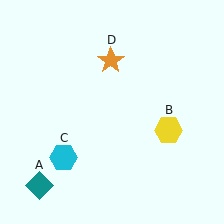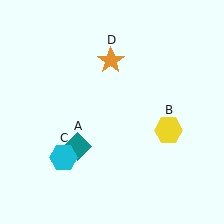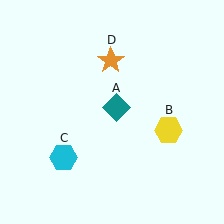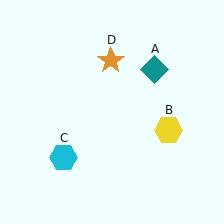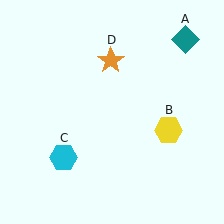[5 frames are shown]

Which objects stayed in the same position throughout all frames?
Yellow hexagon (object B) and cyan hexagon (object C) and orange star (object D) remained stationary.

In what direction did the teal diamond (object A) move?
The teal diamond (object A) moved up and to the right.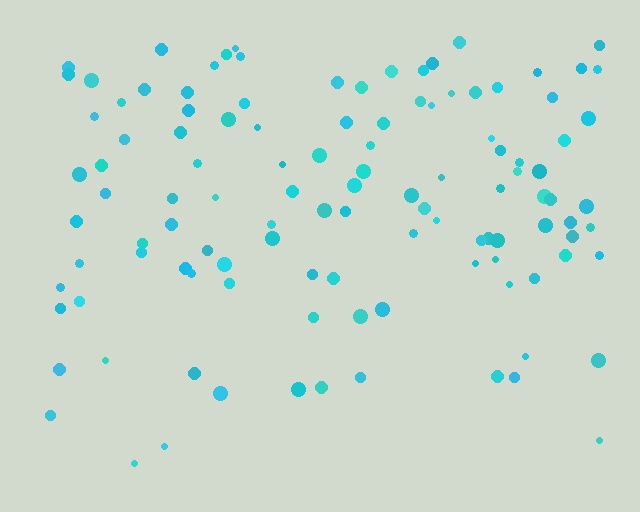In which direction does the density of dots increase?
From bottom to top, with the top side densest.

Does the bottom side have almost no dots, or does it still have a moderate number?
Still a moderate number, just noticeably fewer than the top.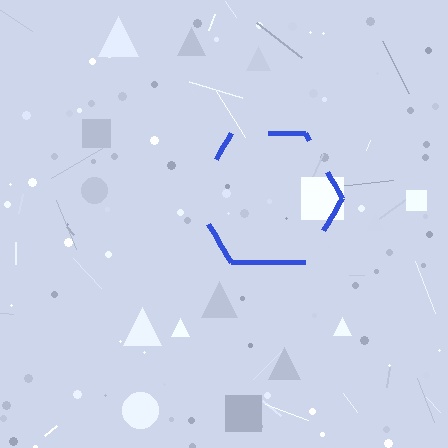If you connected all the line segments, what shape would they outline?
They would outline a hexagon.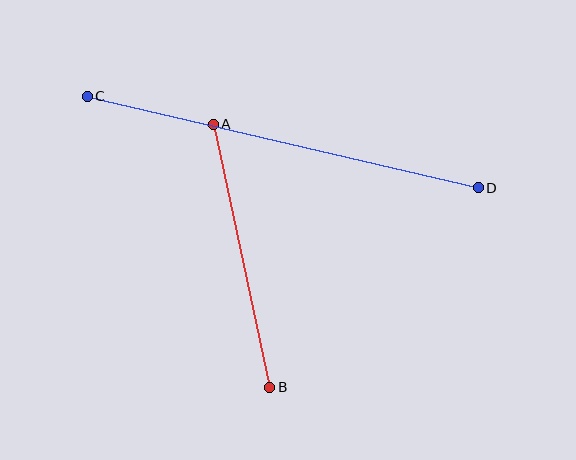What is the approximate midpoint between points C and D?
The midpoint is at approximately (283, 142) pixels.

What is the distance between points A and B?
The distance is approximately 269 pixels.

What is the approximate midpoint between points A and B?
The midpoint is at approximately (241, 256) pixels.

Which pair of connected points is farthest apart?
Points C and D are farthest apart.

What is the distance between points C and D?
The distance is approximately 402 pixels.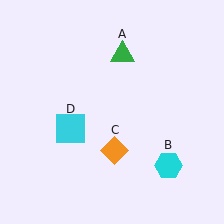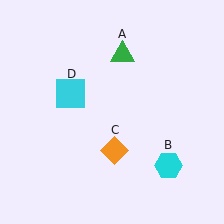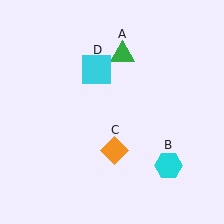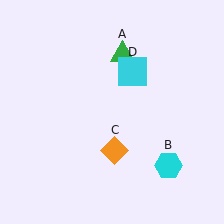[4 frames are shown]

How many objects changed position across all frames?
1 object changed position: cyan square (object D).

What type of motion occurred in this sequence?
The cyan square (object D) rotated clockwise around the center of the scene.